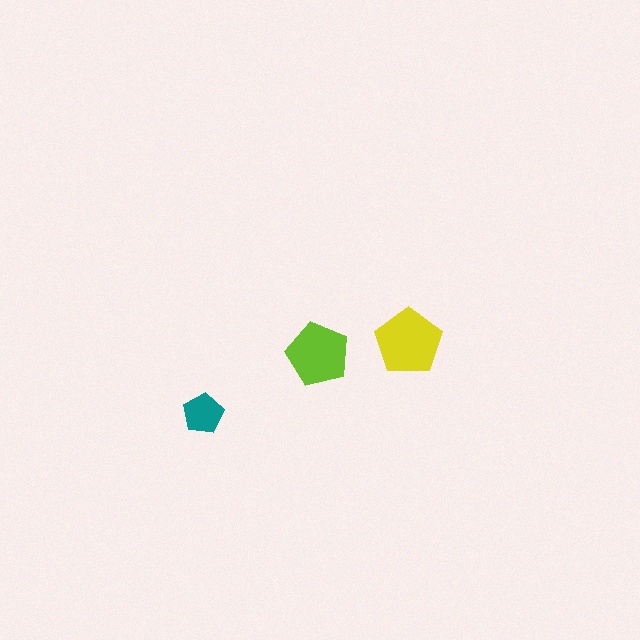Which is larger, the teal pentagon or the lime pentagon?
The lime one.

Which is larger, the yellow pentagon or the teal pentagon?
The yellow one.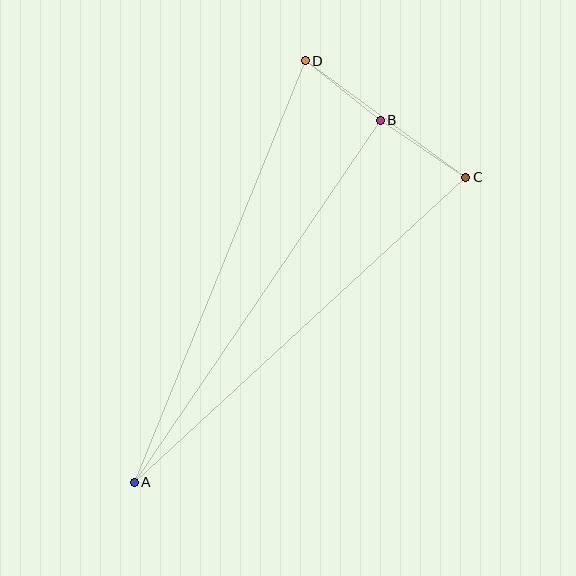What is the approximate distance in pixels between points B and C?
The distance between B and C is approximately 103 pixels.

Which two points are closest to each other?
Points B and D are closest to each other.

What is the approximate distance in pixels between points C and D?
The distance between C and D is approximately 199 pixels.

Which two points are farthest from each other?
Points A and D are farthest from each other.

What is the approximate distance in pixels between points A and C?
The distance between A and C is approximately 450 pixels.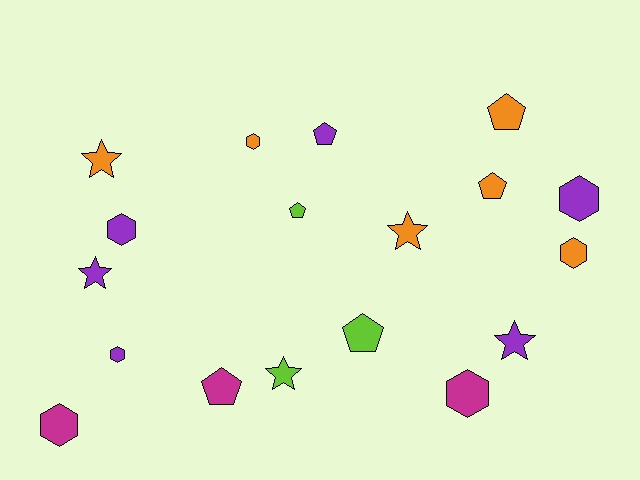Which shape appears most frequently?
Hexagon, with 7 objects.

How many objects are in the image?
There are 18 objects.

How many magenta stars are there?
There are no magenta stars.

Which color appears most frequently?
Orange, with 6 objects.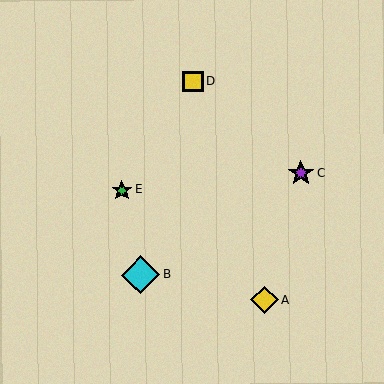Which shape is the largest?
The cyan diamond (labeled B) is the largest.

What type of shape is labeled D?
Shape D is a yellow square.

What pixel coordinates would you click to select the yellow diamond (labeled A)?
Click at (265, 300) to select the yellow diamond A.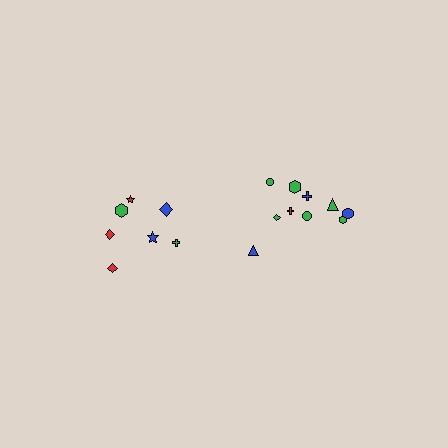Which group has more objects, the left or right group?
The right group.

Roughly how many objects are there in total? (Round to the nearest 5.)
Roughly 15 objects in total.